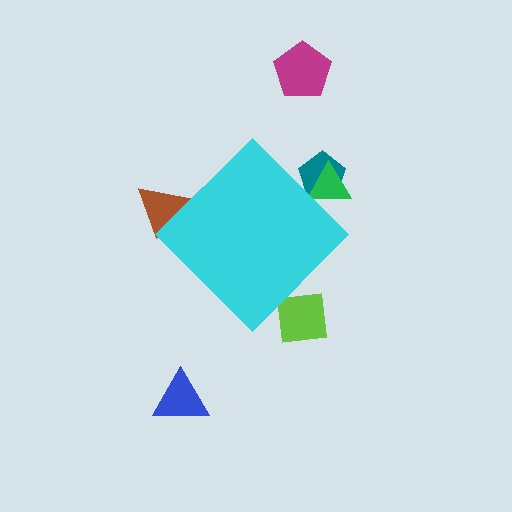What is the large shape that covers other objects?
A cyan diamond.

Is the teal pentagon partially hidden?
Yes, the teal pentagon is partially hidden behind the cyan diamond.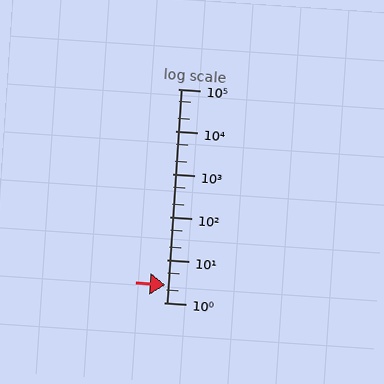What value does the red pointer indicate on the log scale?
The pointer indicates approximately 2.5.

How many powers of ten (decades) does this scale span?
The scale spans 5 decades, from 1 to 100000.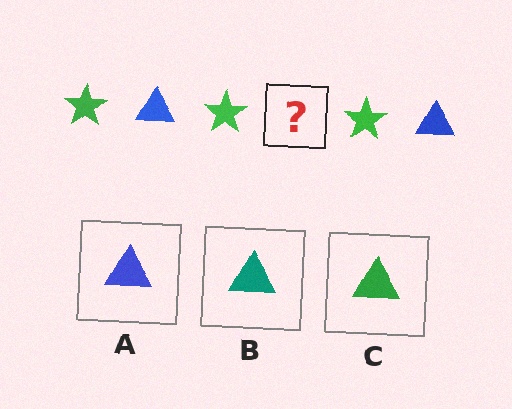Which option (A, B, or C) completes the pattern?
A.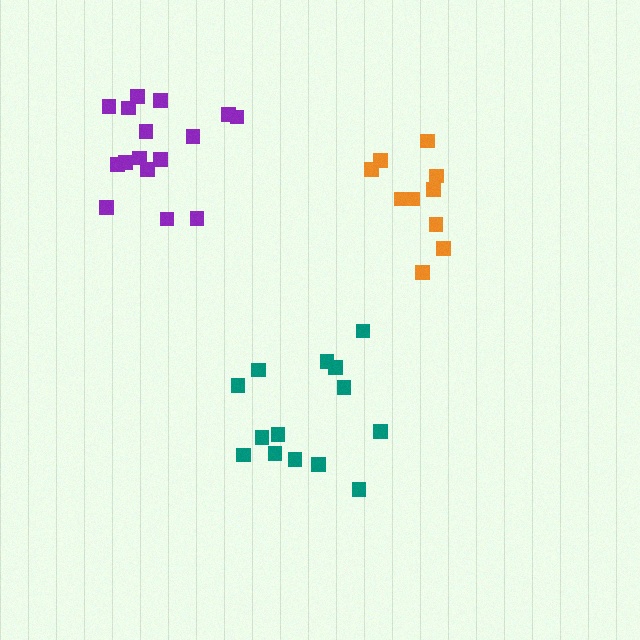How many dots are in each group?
Group 1: 14 dots, Group 2: 16 dots, Group 3: 10 dots (40 total).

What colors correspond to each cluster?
The clusters are colored: teal, purple, orange.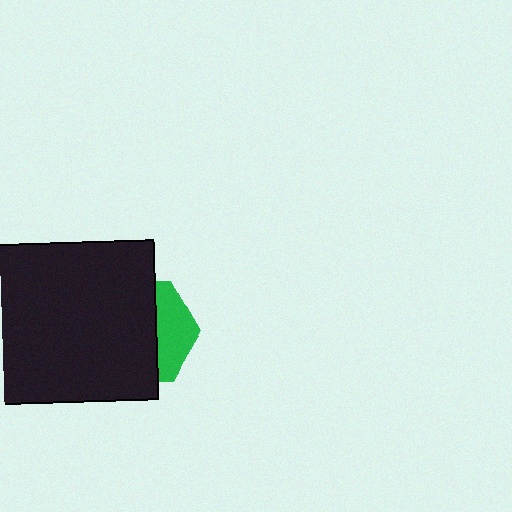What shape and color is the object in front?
The object in front is a black rectangle.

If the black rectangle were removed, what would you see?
You would see the complete green hexagon.